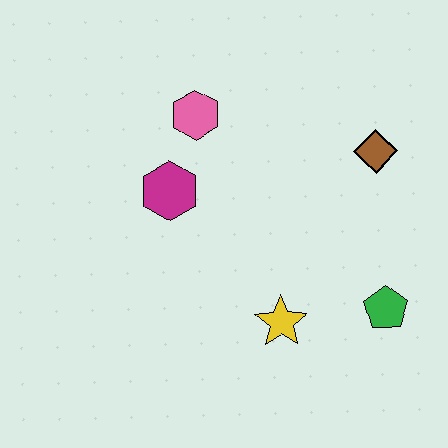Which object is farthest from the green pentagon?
The pink hexagon is farthest from the green pentagon.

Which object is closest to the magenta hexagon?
The pink hexagon is closest to the magenta hexagon.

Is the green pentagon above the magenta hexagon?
No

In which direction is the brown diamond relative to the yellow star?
The brown diamond is above the yellow star.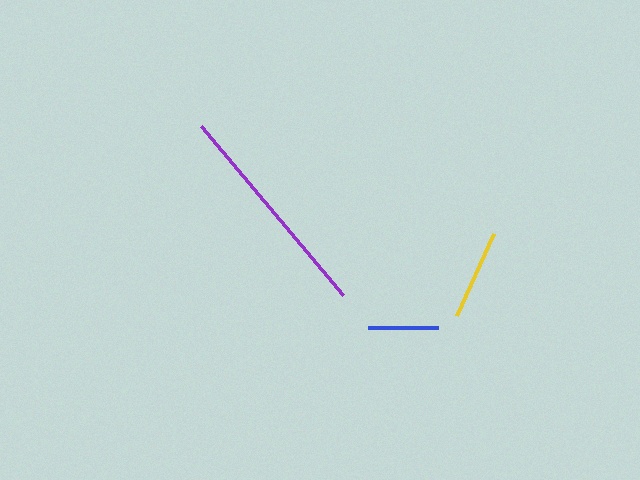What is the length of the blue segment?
The blue segment is approximately 70 pixels long.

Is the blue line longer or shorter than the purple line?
The purple line is longer than the blue line.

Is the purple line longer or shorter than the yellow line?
The purple line is longer than the yellow line.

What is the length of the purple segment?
The purple segment is approximately 221 pixels long.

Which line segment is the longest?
The purple line is the longest at approximately 221 pixels.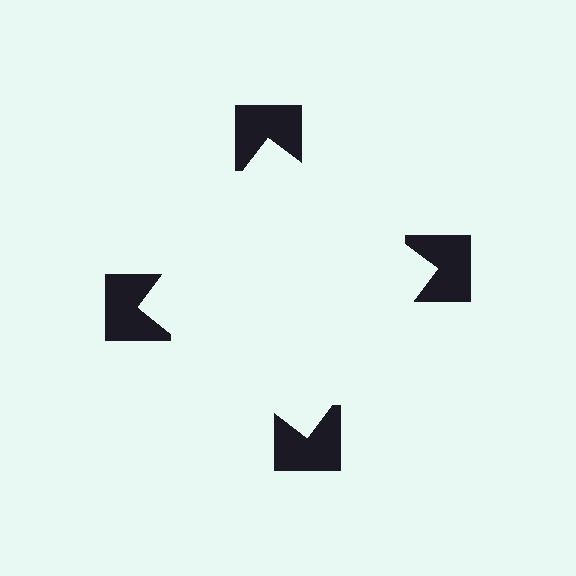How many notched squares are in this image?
There are 4 — one at each vertex of the illusory square.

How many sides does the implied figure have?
4 sides.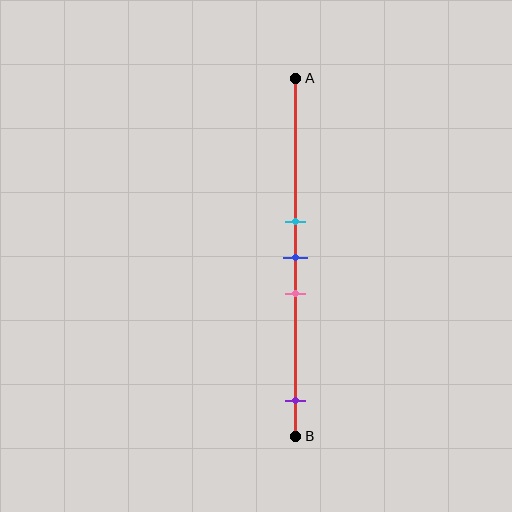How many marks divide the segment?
There are 4 marks dividing the segment.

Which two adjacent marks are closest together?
The cyan and blue marks are the closest adjacent pair.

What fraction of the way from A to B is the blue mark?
The blue mark is approximately 50% (0.5) of the way from A to B.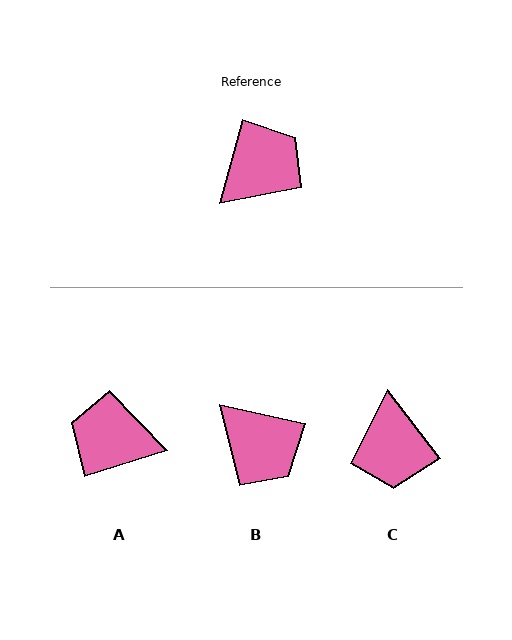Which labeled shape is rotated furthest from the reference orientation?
C, about 128 degrees away.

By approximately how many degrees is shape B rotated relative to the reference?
Approximately 88 degrees clockwise.